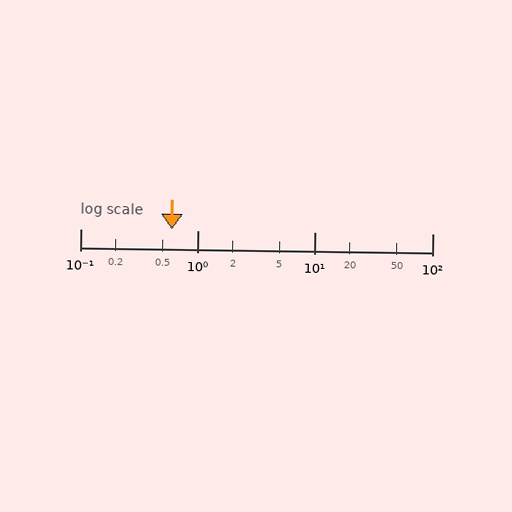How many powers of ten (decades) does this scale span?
The scale spans 3 decades, from 0.1 to 100.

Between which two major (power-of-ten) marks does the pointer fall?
The pointer is between 0.1 and 1.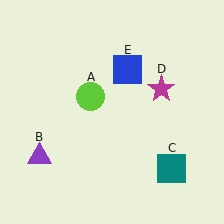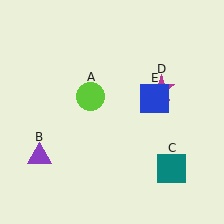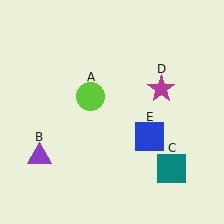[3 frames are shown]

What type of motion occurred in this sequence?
The blue square (object E) rotated clockwise around the center of the scene.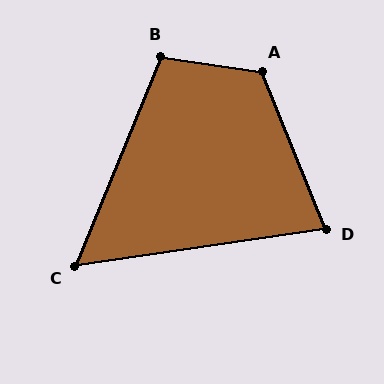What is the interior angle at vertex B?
Approximately 104 degrees (obtuse).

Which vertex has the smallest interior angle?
C, at approximately 59 degrees.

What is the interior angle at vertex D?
Approximately 76 degrees (acute).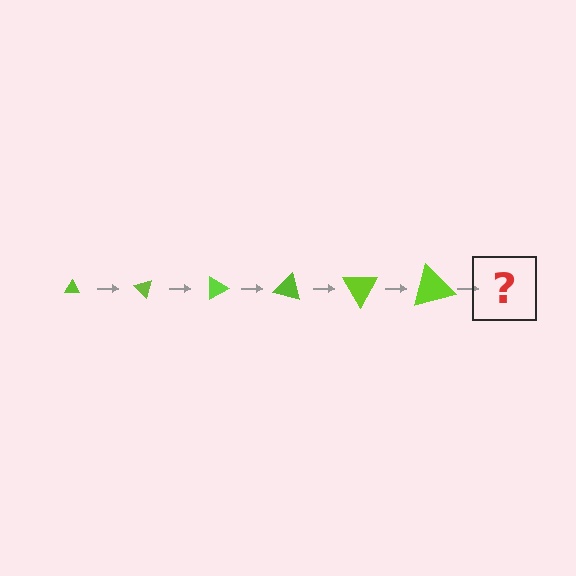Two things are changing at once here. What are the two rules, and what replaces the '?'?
The two rules are that the triangle grows larger each step and it rotates 45 degrees each step. The '?' should be a triangle, larger than the previous one and rotated 270 degrees from the start.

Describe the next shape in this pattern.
It should be a triangle, larger than the previous one and rotated 270 degrees from the start.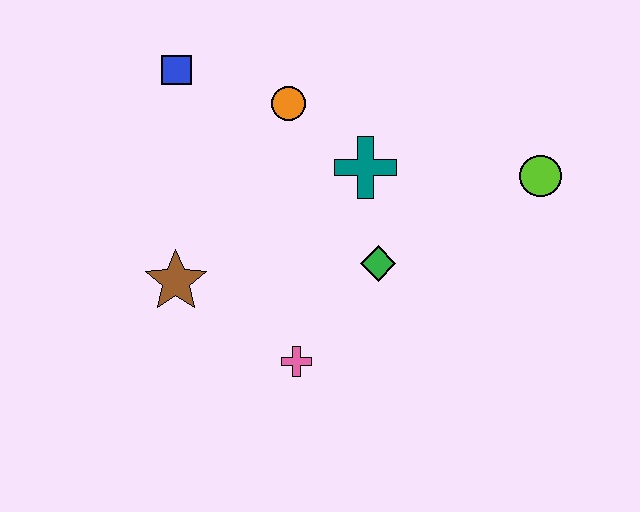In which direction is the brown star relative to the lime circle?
The brown star is to the left of the lime circle.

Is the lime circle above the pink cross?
Yes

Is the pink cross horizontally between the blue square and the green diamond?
Yes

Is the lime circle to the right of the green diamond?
Yes